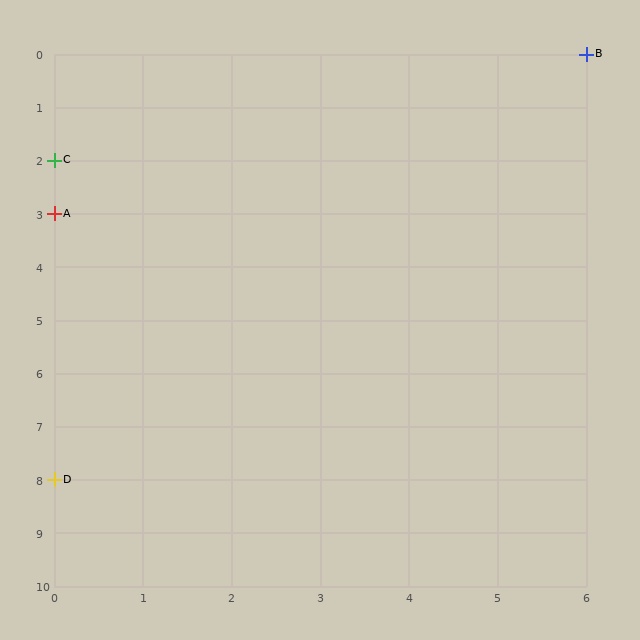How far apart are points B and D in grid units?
Points B and D are 6 columns and 8 rows apart (about 10.0 grid units diagonally).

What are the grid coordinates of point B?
Point B is at grid coordinates (6, 0).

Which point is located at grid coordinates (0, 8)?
Point D is at (0, 8).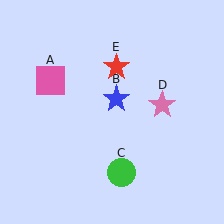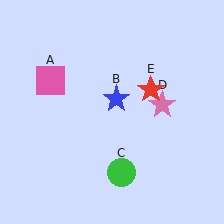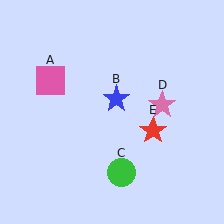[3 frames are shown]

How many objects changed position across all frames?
1 object changed position: red star (object E).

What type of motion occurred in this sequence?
The red star (object E) rotated clockwise around the center of the scene.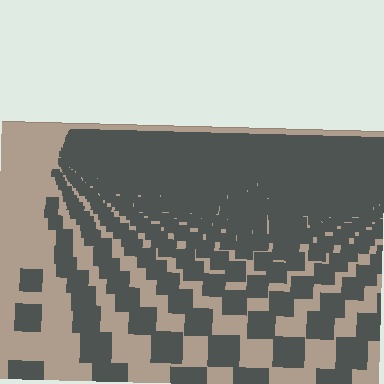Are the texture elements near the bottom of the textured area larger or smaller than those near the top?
Larger. Near the bottom, elements are closer to the viewer and appear at a bigger on-screen size.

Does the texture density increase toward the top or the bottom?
Density increases toward the top.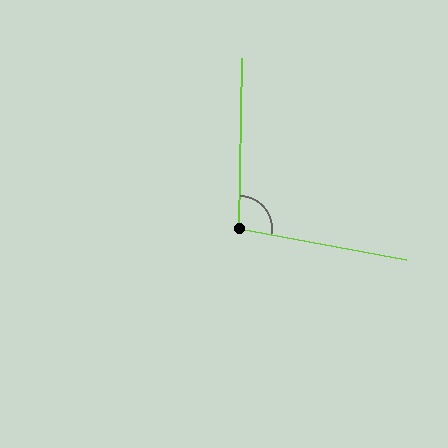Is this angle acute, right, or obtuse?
It is obtuse.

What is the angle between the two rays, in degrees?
Approximately 99 degrees.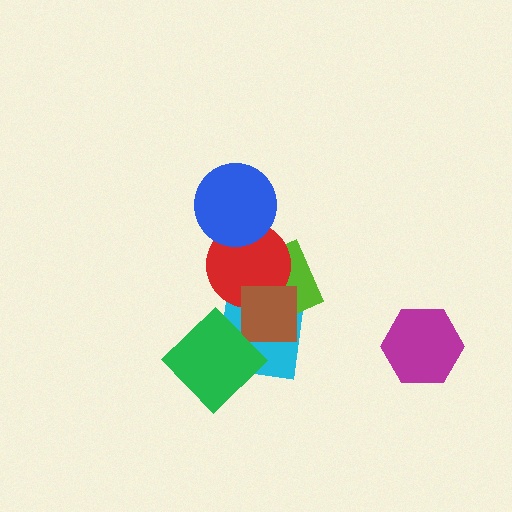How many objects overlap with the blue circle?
1 object overlaps with the blue circle.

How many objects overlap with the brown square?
3 objects overlap with the brown square.